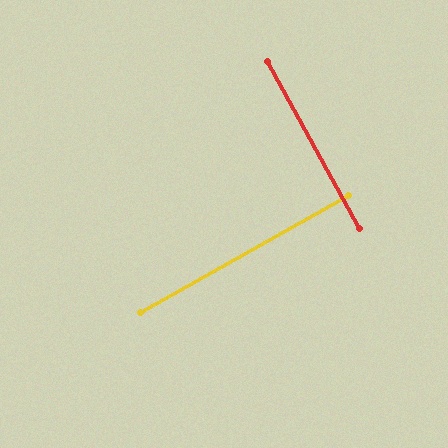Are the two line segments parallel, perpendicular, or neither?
Perpendicular — they meet at approximately 89°.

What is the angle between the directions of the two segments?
Approximately 89 degrees.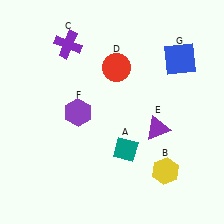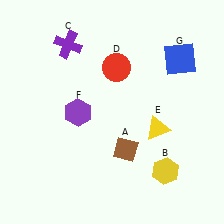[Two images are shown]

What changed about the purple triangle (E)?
In Image 1, E is purple. In Image 2, it changed to yellow.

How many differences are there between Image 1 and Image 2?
There are 2 differences between the two images.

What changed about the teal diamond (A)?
In Image 1, A is teal. In Image 2, it changed to brown.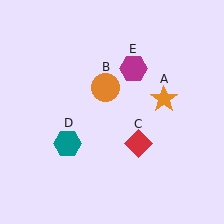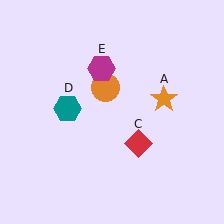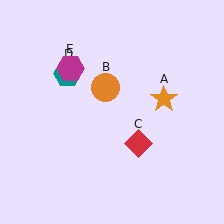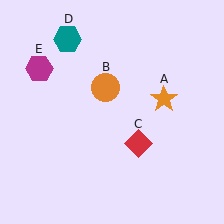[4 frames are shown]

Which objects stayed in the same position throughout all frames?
Orange star (object A) and orange circle (object B) and red diamond (object C) remained stationary.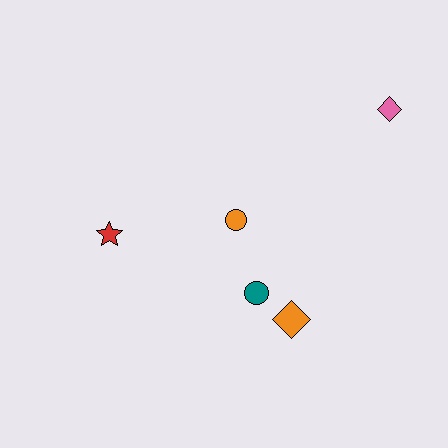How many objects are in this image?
There are 5 objects.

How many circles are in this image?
There are 2 circles.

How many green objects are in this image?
There are no green objects.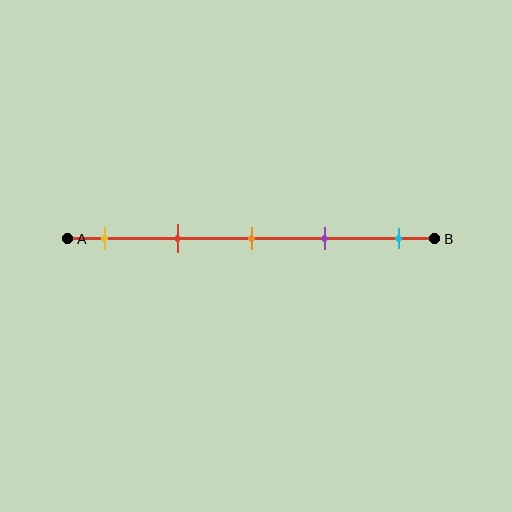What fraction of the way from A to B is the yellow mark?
The yellow mark is approximately 10% (0.1) of the way from A to B.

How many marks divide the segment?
There are 5 marks dividing the segment.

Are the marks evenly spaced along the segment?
Yes, the marks are approximately evenly spaced.